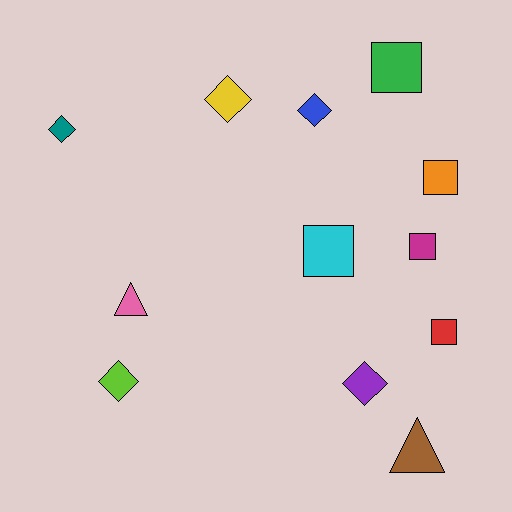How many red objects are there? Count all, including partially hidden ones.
There is 1 red object.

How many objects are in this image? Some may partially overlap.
There are 12 objects.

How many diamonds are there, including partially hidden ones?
There are 5 diamonds.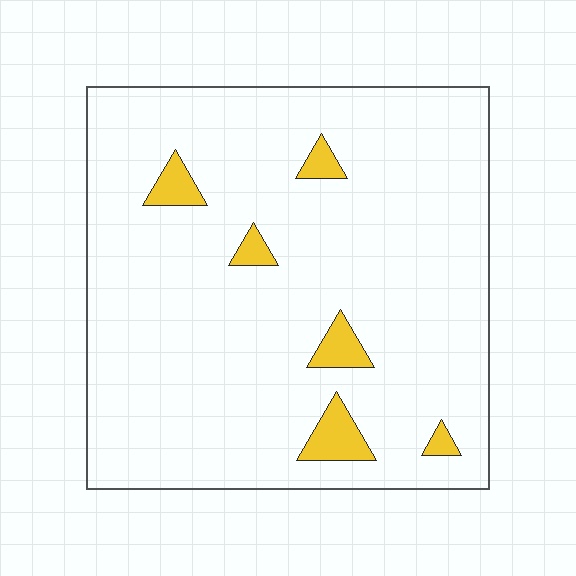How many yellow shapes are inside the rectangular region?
6.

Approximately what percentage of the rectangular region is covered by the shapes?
Approximately 5%.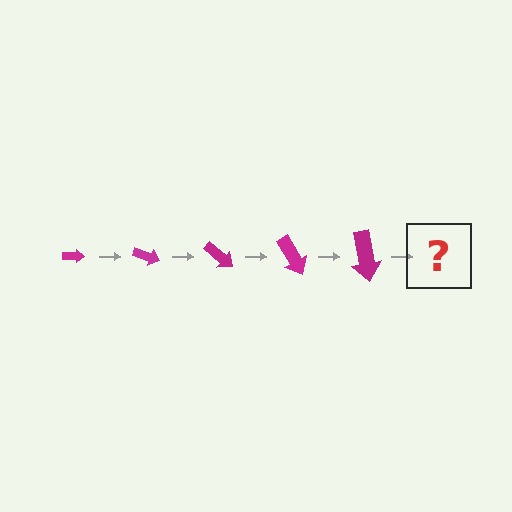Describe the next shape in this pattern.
It should be an arrow, larger than the previous one and rotated 100 degrees from the start.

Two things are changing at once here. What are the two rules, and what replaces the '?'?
The two rules are that the arrow grows larger each step and it rotates 20 degrees each step. The '?' should be an arrow, larger than the previous one and rotated 100 degrees from the start.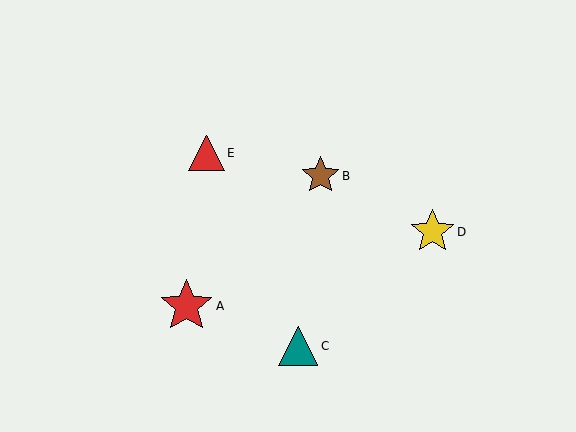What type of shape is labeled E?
Shape E is a red triangle.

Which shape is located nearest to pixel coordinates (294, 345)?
The teal triangle (labeled C) at (298, 346) is nearest to that location.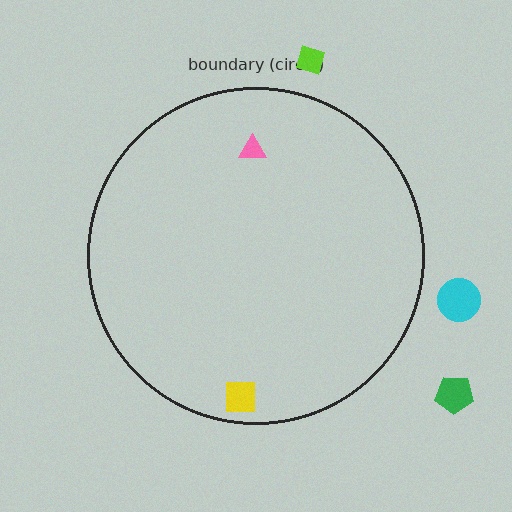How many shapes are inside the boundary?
2 inside, 3 outside.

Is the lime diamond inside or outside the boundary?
Outside.